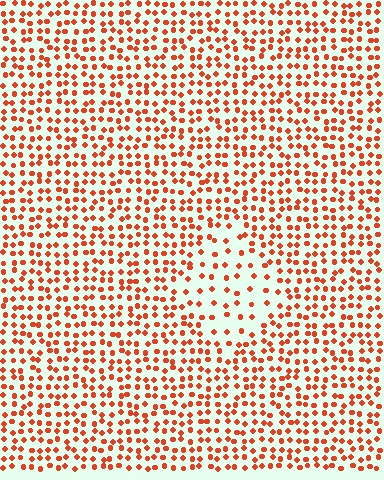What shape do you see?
I see a diamond.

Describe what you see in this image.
The image contains small red elements arranged at two different densities. A diamond-shaped region is visible where the elements are less densely packed than the surrounding area.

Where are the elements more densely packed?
The elements are more densely packed outside the diamond boundary.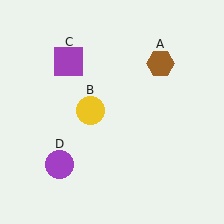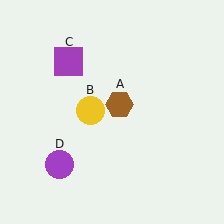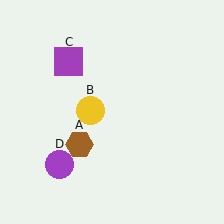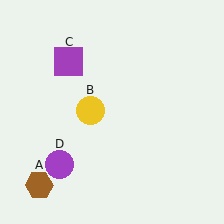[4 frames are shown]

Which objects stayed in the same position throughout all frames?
Yellow circle (object B) and purple square (object C) and purple circle (object D) remained stationary.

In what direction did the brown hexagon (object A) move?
The brown hexagon (object A) moved down and to the left.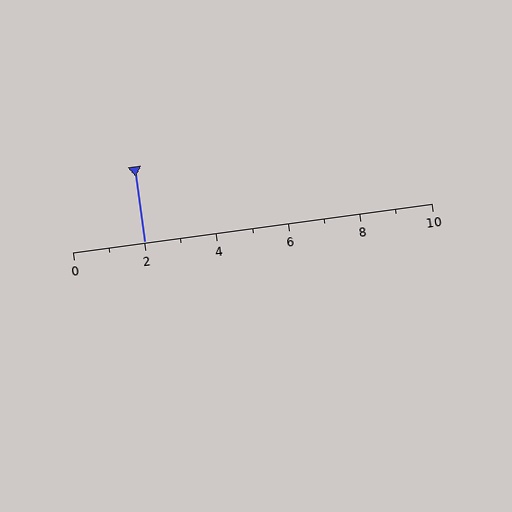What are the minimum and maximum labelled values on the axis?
The axis runs from 0 to 10.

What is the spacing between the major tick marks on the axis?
The major ticks are spaced 2 apart.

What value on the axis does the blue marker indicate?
The marker indicates approximately 2.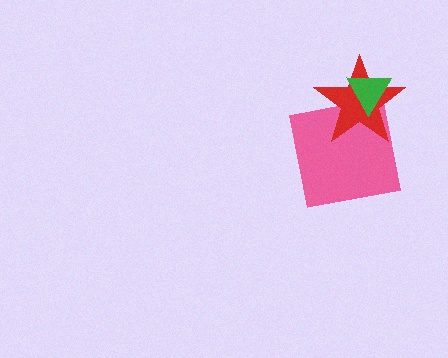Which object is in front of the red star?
The green triangle is in front of the red star.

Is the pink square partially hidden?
Yes, it is partially covered by another shape.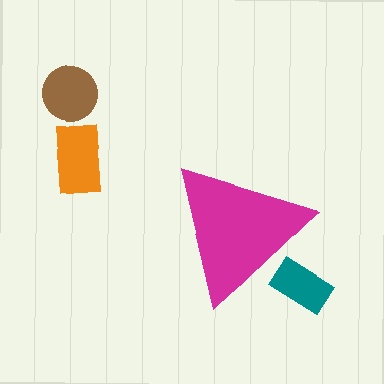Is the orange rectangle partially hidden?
No, the orange rectangle is fully visible.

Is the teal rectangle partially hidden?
Yes, the teal rectangle is partially hidden behind the magenta triangle.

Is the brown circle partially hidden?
No, the brown circle is fully visible.